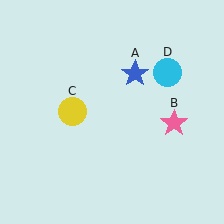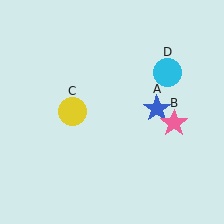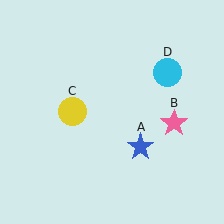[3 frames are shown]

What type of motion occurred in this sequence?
The blue star (object A) rotated clockwise around the center of the scene.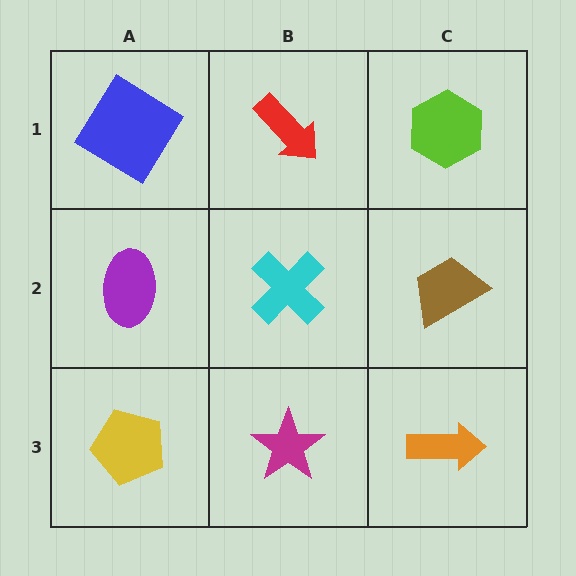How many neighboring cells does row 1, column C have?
2.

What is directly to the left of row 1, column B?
A blue diamond.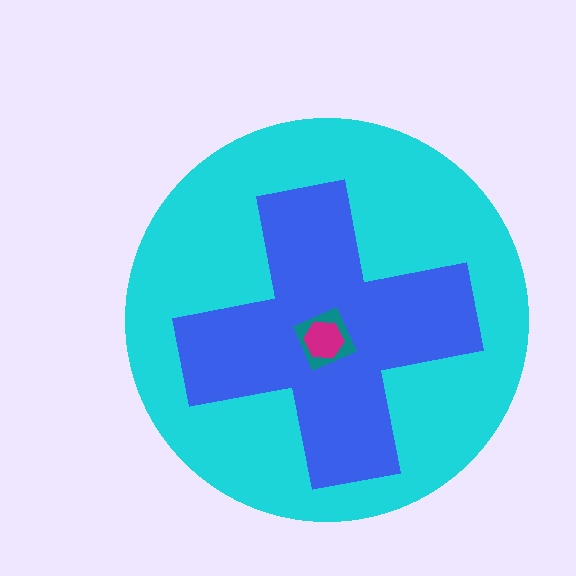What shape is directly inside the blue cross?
The teal diamond.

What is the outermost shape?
The cyan circle.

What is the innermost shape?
The magenta hexagon.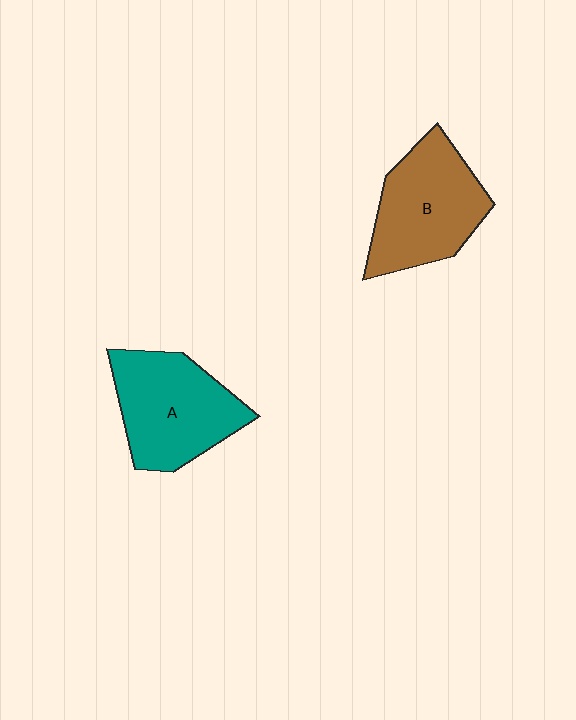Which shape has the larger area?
Shape A (teal).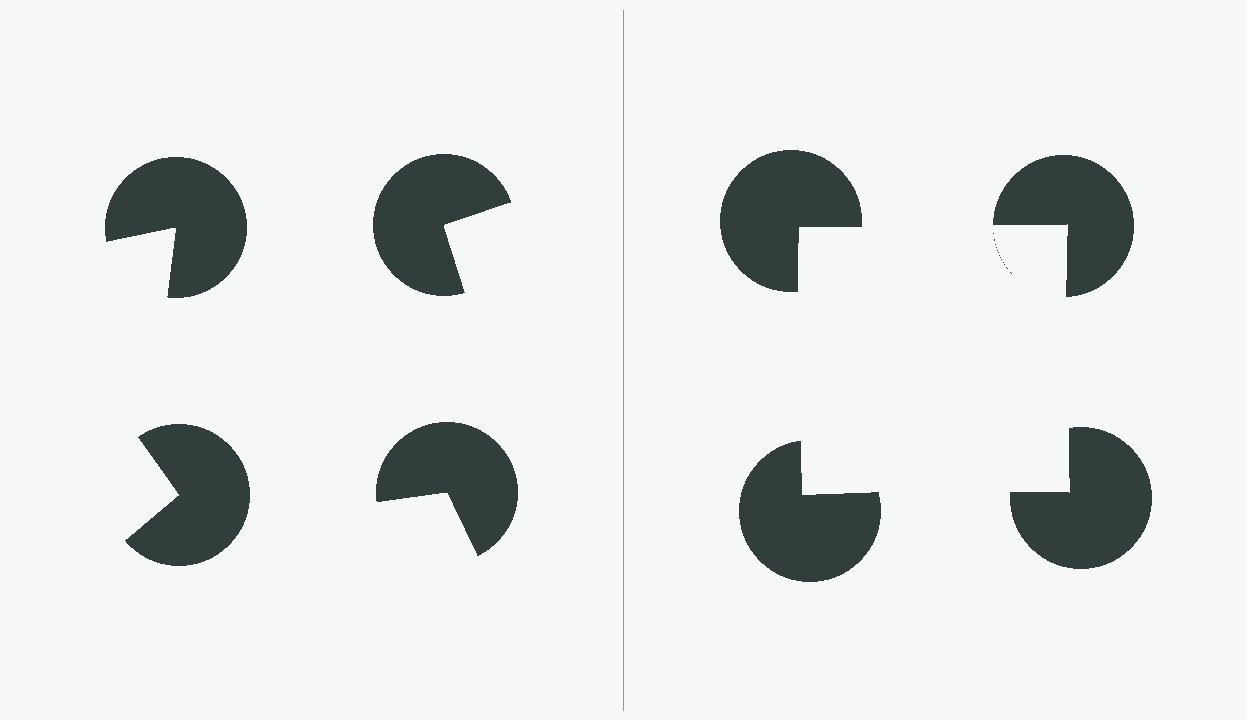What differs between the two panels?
The pac-man discs are positioned identically on both sides; only the wedge orientations differ. On the right they align to a square; on the left they are misaligned.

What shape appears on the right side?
An illusory square.